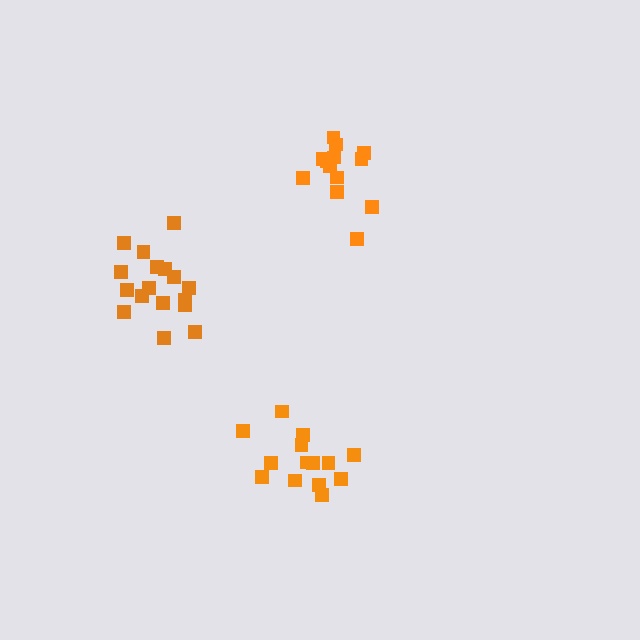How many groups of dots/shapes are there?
There are 3 groups.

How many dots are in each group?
Group 1: 14 dots, Group 2: 13 dots, Group 3: 17 dots (44 total).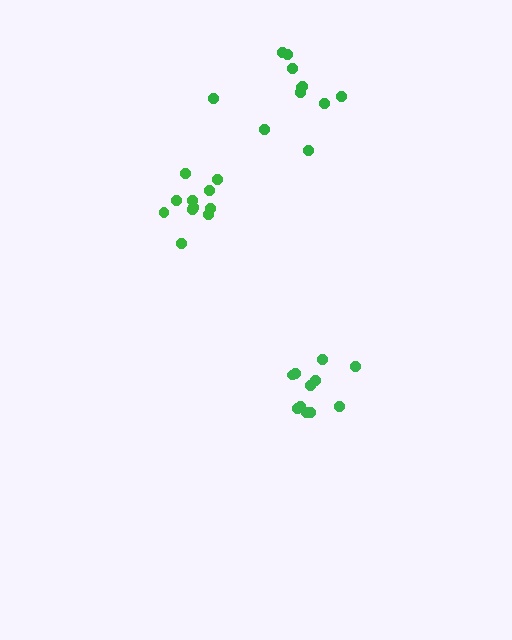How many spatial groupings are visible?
There are 3 spatial groupings.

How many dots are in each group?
Group 1: 11 dots, Group 2: 11 dots, Group 3: 11 dots (33 total).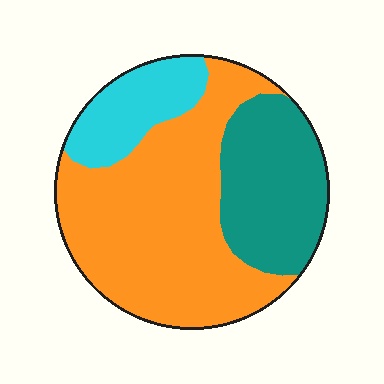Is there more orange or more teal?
Orange.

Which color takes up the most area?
Orange, at roughly 55%.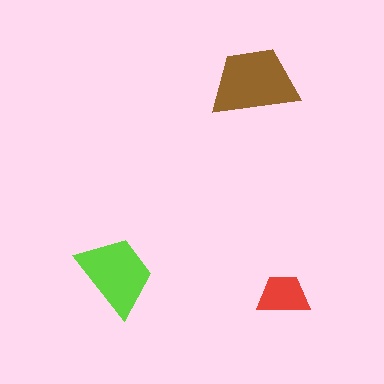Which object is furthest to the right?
The red trapezoid is rightmost.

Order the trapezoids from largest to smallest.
the brown one, the lime one, the red one.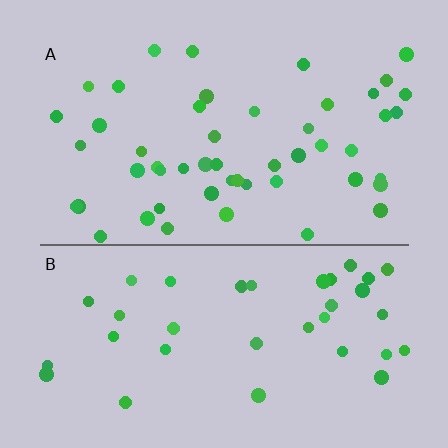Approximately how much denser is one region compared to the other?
Approximately 1.4× — region A over region B.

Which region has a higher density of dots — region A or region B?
A (the top).